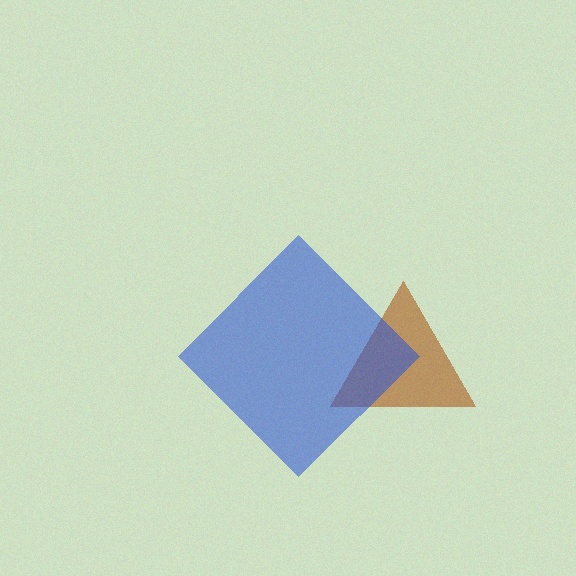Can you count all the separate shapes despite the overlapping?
Yes, there are 2 separate shapes.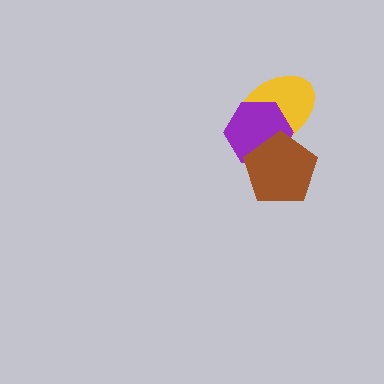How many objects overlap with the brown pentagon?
2 objects overlap with the brown pentagon.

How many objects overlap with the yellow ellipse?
2 objects overlap with the yellow ellipse.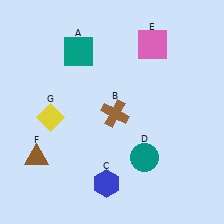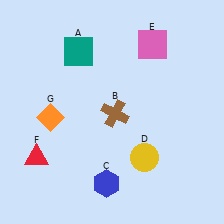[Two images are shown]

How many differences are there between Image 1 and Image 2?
There are 3 differences between the two images.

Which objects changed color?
D changed from teal to yellow. F changed from brown to red. G changed from yellow to orange.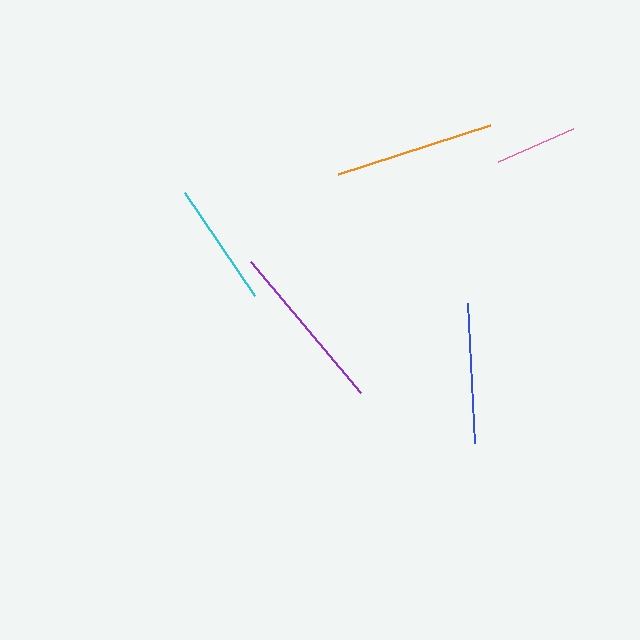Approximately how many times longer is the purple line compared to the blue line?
The purple line is approximately 1.2 times the length of the blue line.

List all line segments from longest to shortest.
From longest to shortest: purple, orange, blue, cyan, pink.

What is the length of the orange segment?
The orange segment is approximately 160 pixels long.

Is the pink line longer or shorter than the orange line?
The orange line is longer than the pink line.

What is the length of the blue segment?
The blue segment is approximately 140 pixels long.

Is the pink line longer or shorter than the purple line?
The purple line is longer than the pink line.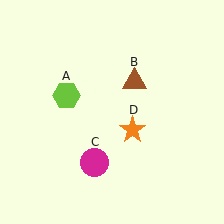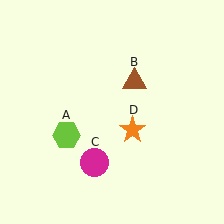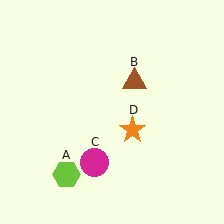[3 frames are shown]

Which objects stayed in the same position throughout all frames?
Brown triangle (object B) and magenta circle (object C) and orange star (object D) remained stationary.